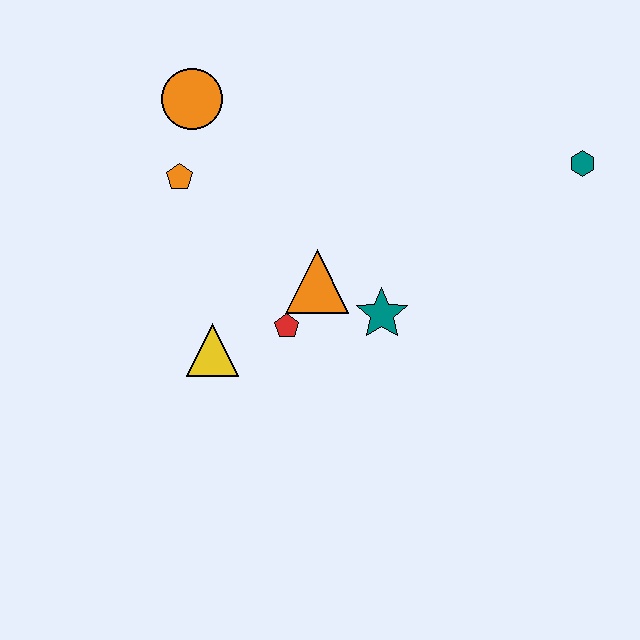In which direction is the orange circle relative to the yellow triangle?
The orange circle is above the yellow triangle.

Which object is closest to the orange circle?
The orange pentagon is closest to the orange circle.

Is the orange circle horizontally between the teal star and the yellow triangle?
No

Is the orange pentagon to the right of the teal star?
No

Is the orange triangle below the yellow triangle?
No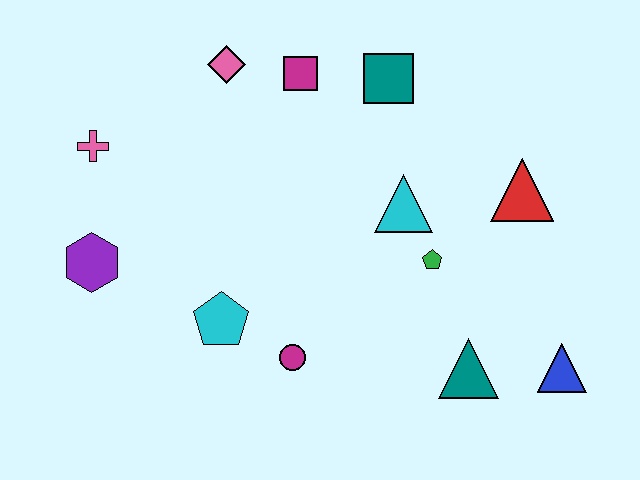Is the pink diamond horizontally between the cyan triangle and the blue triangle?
No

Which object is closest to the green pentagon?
The cyan triangle is closest to the green pentagon.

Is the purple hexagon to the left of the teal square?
Yes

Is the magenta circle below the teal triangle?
No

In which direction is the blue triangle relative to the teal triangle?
The blue triangle is to the right of the teal triangle.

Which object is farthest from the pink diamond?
The blue triangle is farthest from the pink diamond.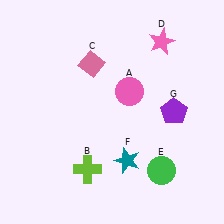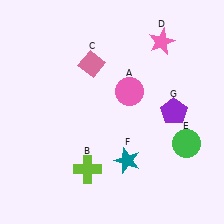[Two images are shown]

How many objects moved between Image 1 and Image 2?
1 object moved between the two images.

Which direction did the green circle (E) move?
The green circle (E) moved up.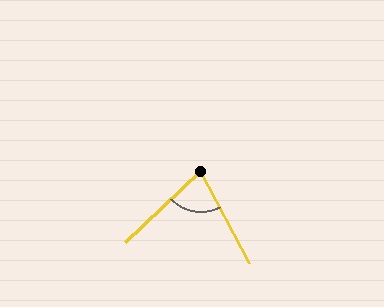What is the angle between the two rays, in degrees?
Approximately 74 degrees.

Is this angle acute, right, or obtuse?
It is acute.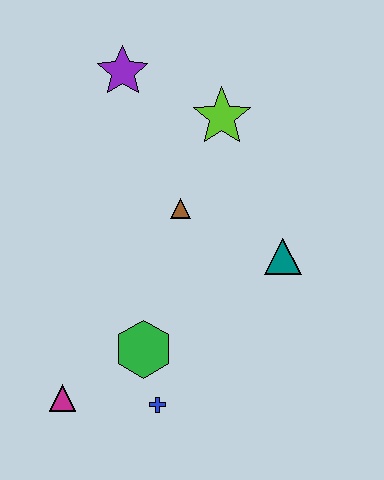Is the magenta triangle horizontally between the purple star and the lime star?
No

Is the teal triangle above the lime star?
No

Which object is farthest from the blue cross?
The purple star is farthest from the blue cross.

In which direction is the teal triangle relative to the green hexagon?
The teal triangle is to the right of the green hexagon.